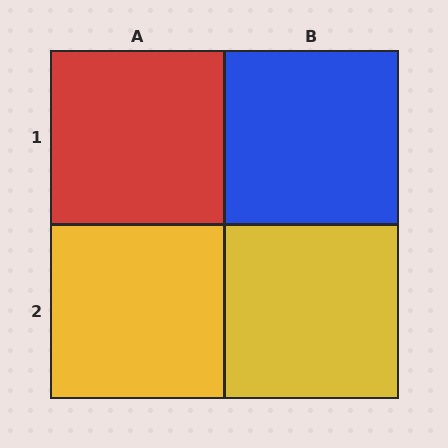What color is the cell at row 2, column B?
Yellow.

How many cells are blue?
1 cell is blue.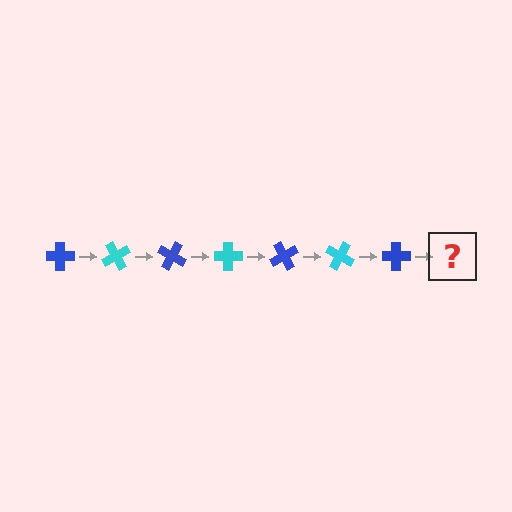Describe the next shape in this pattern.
It should be a cyan cross, rotated 420 degrees from the start.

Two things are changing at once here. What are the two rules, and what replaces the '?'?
The two rules are that it rotates 60 degrees each step and the color cycles through blue and cyan. The '?' should be a cyan cross, rotated 420 degrees from the start.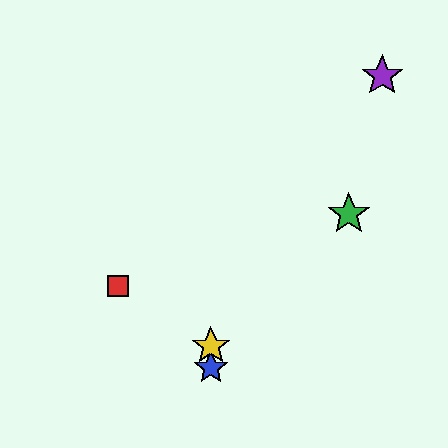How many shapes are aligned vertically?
2 shapes (the blue star, the yellow star) are aligned vertically.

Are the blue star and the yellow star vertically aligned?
Yes, both are at x≈211.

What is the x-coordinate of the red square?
The red square is at x≈118.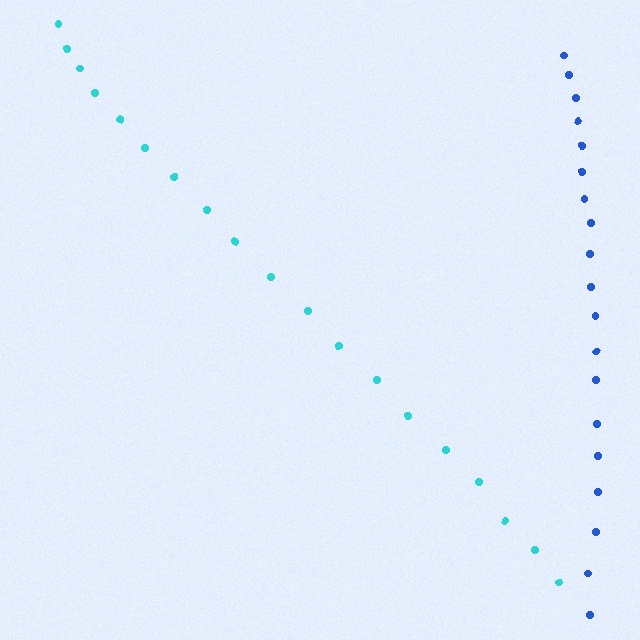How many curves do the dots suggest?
There are 2 distinct paths.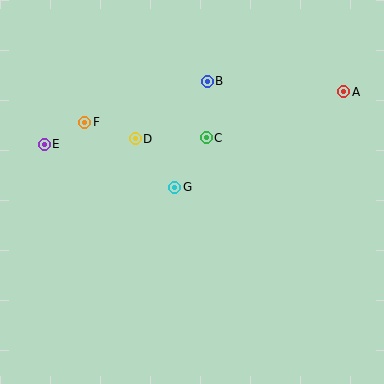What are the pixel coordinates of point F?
Point F is at (85, 122).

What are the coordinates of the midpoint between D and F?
The midpoint between D and F is at (110, 131).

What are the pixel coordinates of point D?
Point D is at (135, 139).